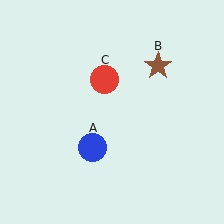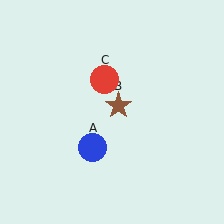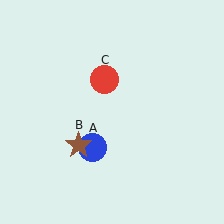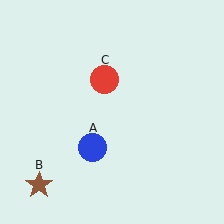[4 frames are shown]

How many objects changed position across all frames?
1 object changed position: brown star (object B).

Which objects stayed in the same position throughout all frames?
Blue circle (object A) and red circle (object C) remained stationary.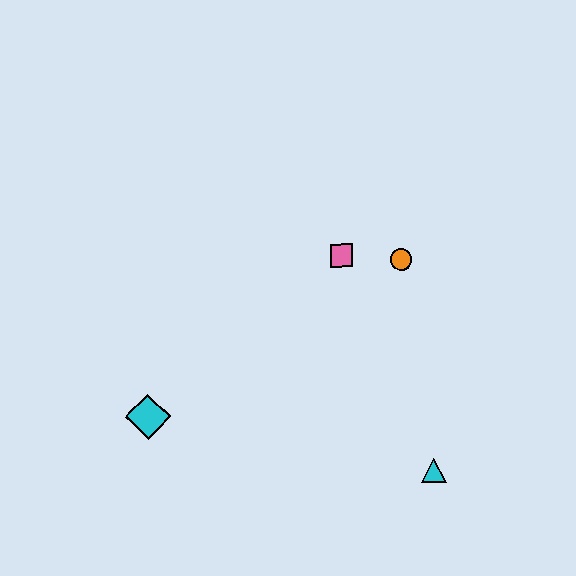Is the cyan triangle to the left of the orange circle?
No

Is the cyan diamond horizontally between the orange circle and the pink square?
No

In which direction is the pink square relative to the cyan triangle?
The pink square is above the cyan triangle.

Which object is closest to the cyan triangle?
The orange circle is closest to the cyan triangle.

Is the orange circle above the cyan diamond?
Yes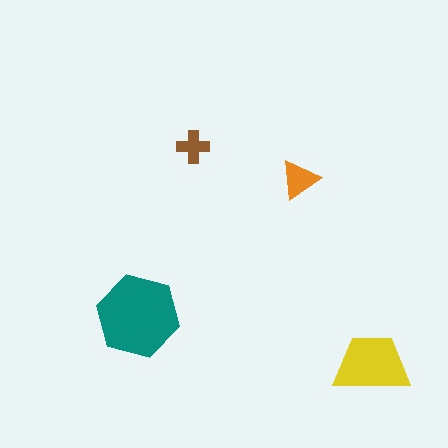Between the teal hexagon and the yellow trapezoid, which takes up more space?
The teal hexagon.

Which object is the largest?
The teal hexagon.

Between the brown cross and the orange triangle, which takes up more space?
The orange triangle.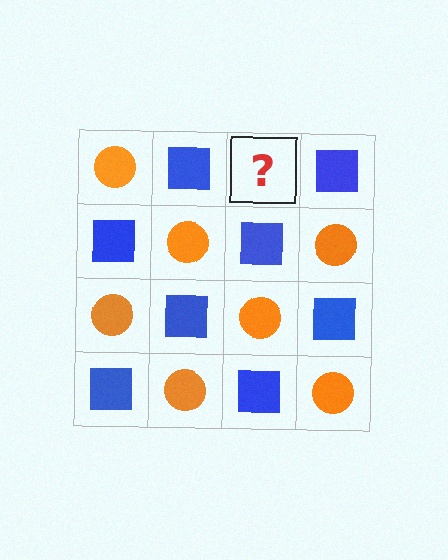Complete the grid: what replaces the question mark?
The question mark should be replaced with an orange circle.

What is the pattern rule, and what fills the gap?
The rule is that it alternates orange circle and blue square in a checkerboard pattern. The gap should be filled with an orange circle.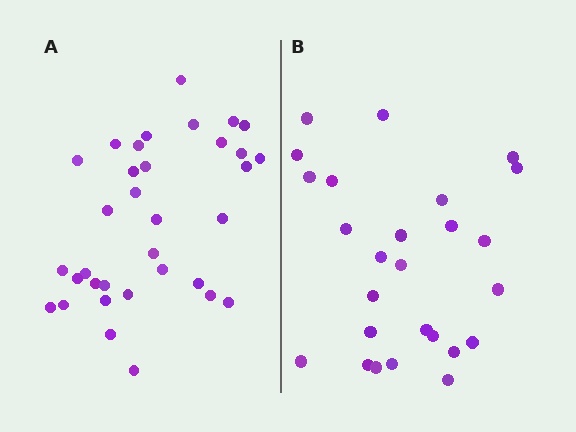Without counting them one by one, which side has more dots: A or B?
Region A (the left region) has more dots.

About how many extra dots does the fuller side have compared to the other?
Region A has roughly 8 or so more dots than region B.